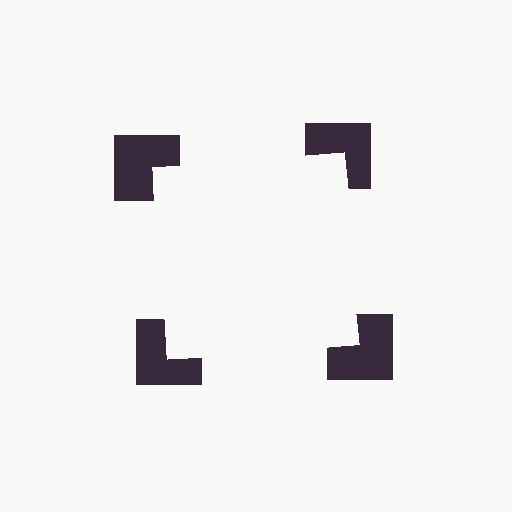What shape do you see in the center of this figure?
An illusory square — its edges are inferred from the aligned wedge cuts in the notched squares, not physically drawn.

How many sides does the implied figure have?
4 sides.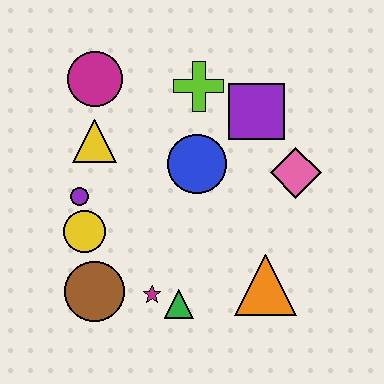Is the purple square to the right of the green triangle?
Yes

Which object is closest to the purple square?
The lime cross is closest to the purple square.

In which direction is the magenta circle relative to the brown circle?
The magenta circle is above the brown circle.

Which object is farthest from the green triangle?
The magenta circle is farthest from the green triangle.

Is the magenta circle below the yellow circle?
No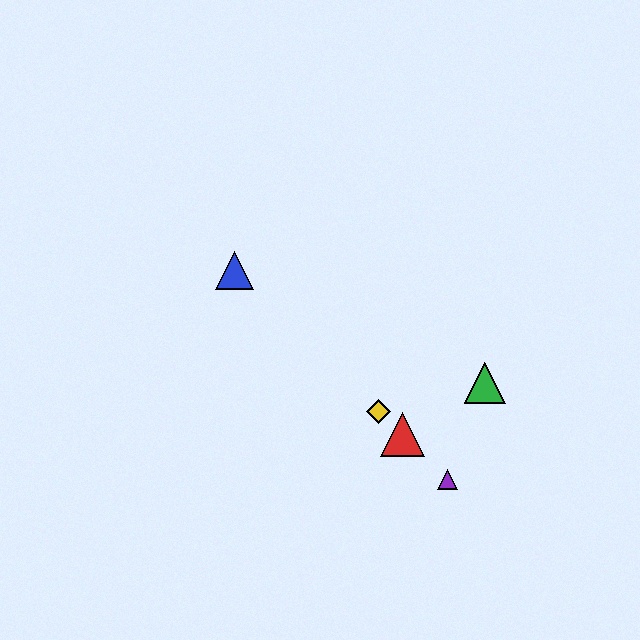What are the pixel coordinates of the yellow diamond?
The yellow diamond is at (379, 411).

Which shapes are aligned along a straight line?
The red triangle, the blue triangle, the yellow diamond, the purple triangle are aligned along a straight line.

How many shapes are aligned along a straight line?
4 shapes (the red triangle, the blue triangle, the yellow diamond, the purple triangle) are aligned along a straight line.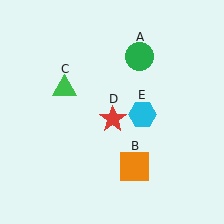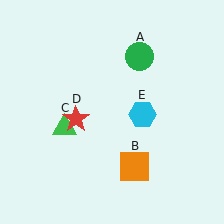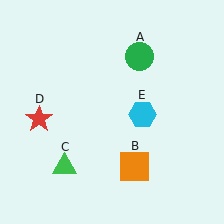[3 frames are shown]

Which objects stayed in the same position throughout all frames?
Green circle (object A) and orange square (object B) and cyan hexagon (object E) remained stationary.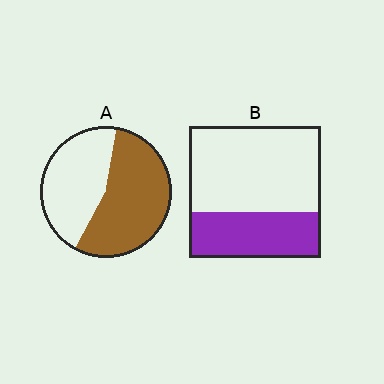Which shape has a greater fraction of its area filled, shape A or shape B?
Shape A.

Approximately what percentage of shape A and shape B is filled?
A is approximately 55% and B is approximately 35%.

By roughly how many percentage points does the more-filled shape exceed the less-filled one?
By roughly 20 percentage points (A over B).